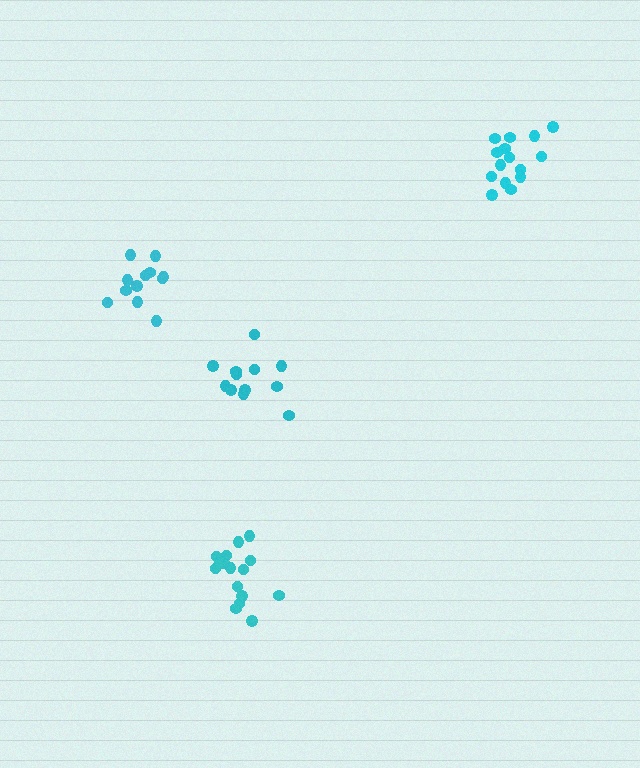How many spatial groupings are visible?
There are 4 spatial groupings.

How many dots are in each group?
Group 1: 16 dots, Group 2: 15 dots, Group 3: 12 dots, Group 4: 12 dots (55 total).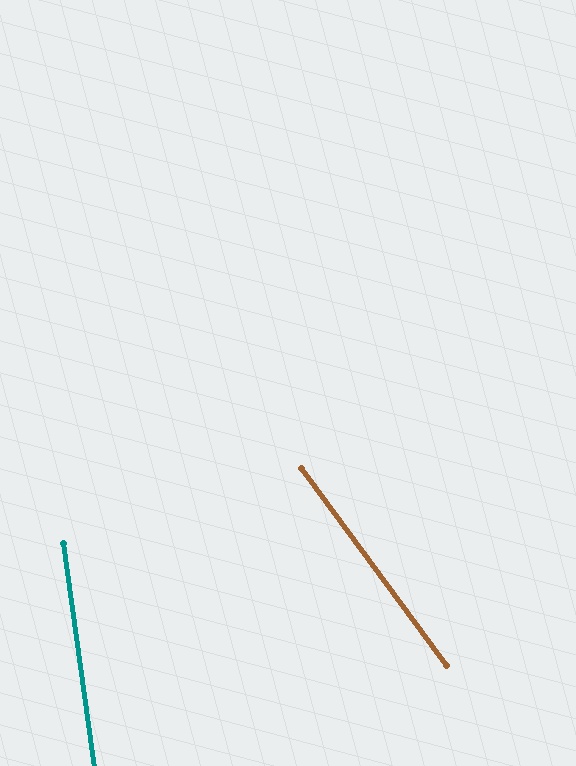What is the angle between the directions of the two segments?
Approximately 28 degrees.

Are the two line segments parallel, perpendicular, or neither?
Neither parallel nor perpendicular — they differ by about 28°.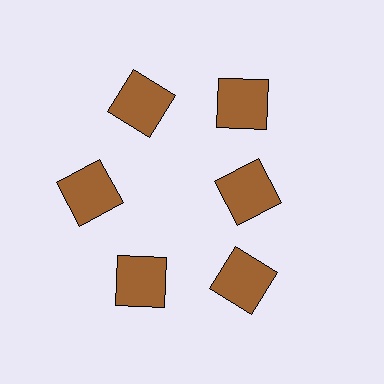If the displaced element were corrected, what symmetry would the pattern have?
It would have 6-fold rotational symmetry — the pattern would map onto itself every 60 degrees.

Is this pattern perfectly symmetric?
No. The 6 brown squares are arranged in a ring, but one element near the 3 o'clock position is pulled inward toward the center, breaking the 6-fold rotational symmetry.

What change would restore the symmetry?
The symmetry would be restored by moving it outward, back onto the ring so that all 6 squares sit at equal angles and equal distance from the center.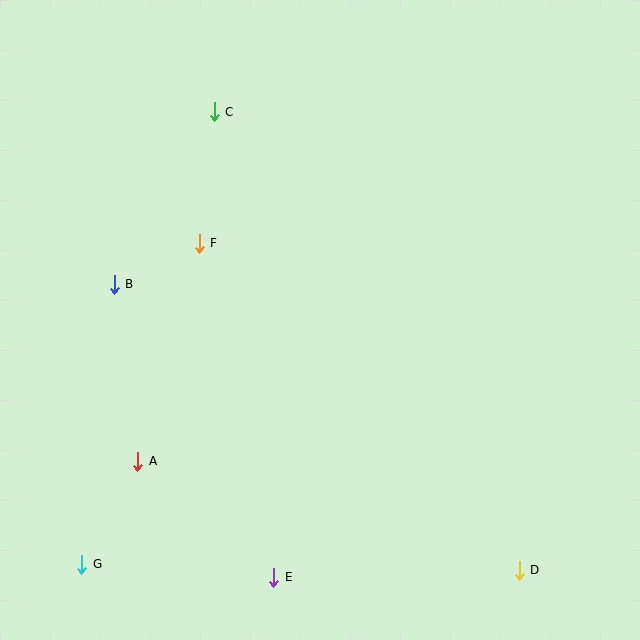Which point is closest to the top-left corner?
Point C is closest to the top-left corner.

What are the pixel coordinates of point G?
Point G is at (82, 564).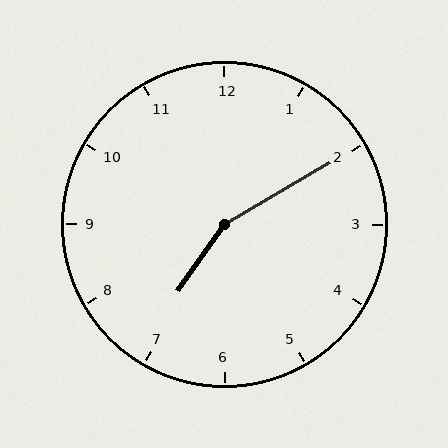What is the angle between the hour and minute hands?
Approximately 155 degrees.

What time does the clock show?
7:10.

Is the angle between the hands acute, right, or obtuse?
It is obtuse.